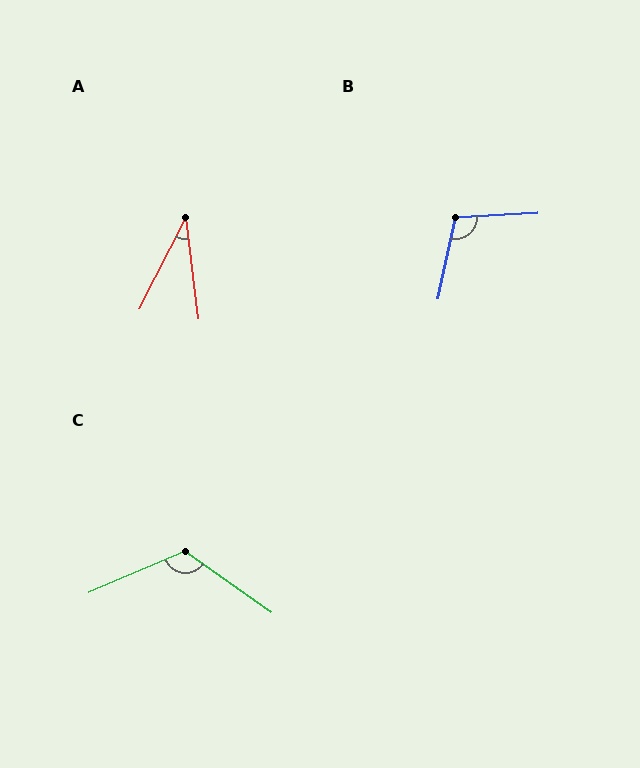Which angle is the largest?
C, at approximately 121 degrees.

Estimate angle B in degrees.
Approximately 106 degrees.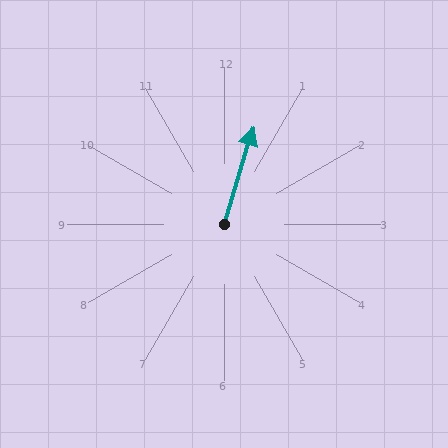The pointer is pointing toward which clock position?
Roughly 1 o'clock.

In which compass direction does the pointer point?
North.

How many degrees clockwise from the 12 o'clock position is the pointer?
Approximately 17 degrees.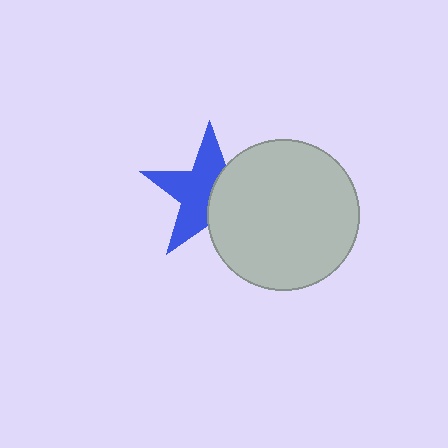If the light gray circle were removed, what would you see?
You would see the complete blue star.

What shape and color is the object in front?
The object in front is a light gray circle.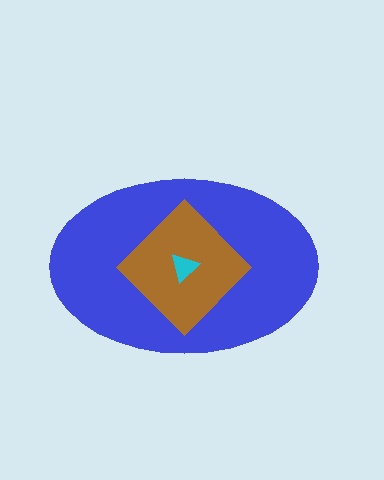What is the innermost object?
The cyan triangle.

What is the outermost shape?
The blue ellipse.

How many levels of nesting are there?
3.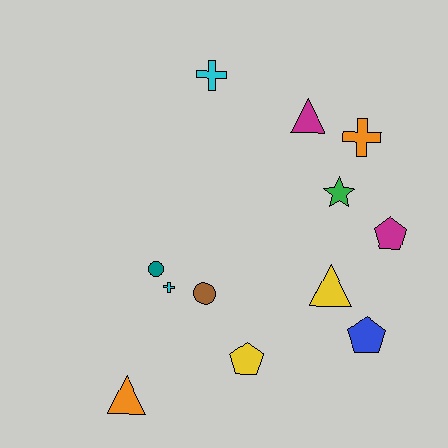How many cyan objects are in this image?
There are 2 cyan objects.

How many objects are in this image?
There are 12 objects.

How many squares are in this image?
There are no squares.